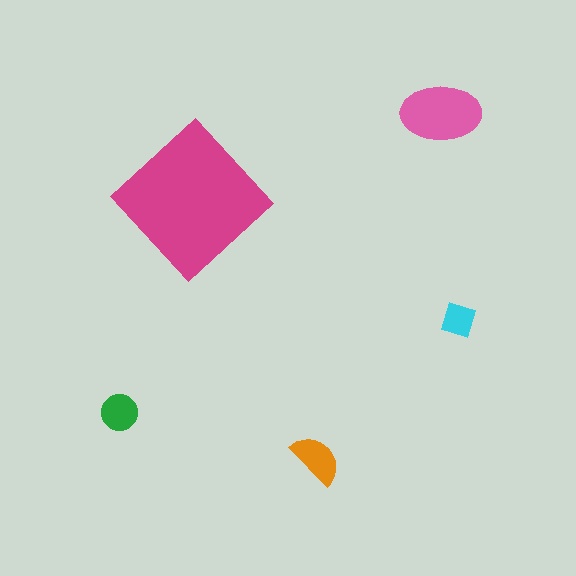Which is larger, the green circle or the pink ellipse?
The pink ellipse.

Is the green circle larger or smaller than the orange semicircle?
Smaller.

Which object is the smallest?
The cyan diamond.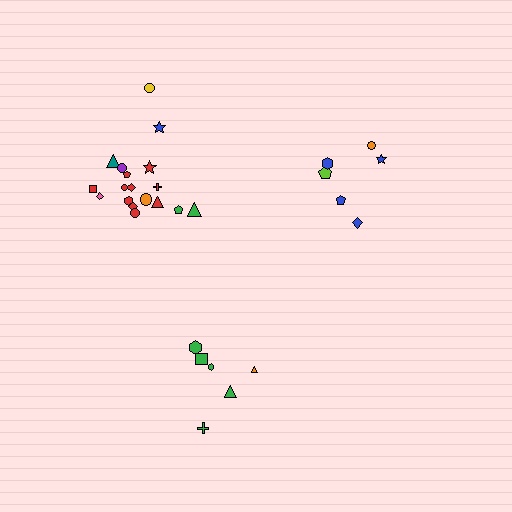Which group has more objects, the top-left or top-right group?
The top-left group.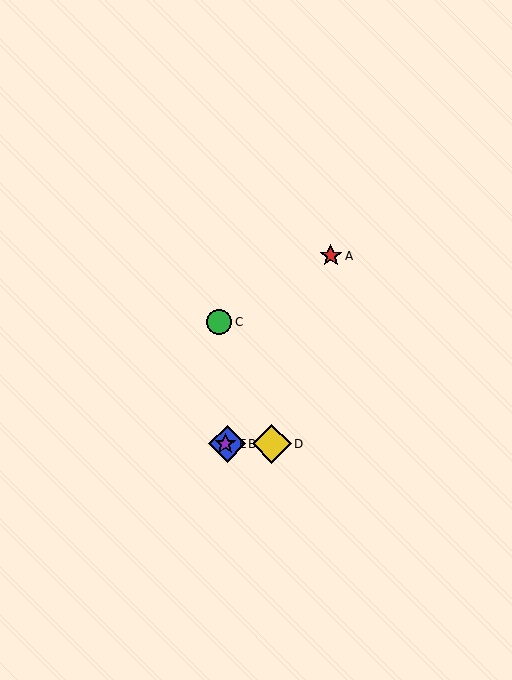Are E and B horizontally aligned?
Yes, both are at y≈444.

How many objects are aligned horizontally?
3 objects (B, D, E) are aligned horizontally.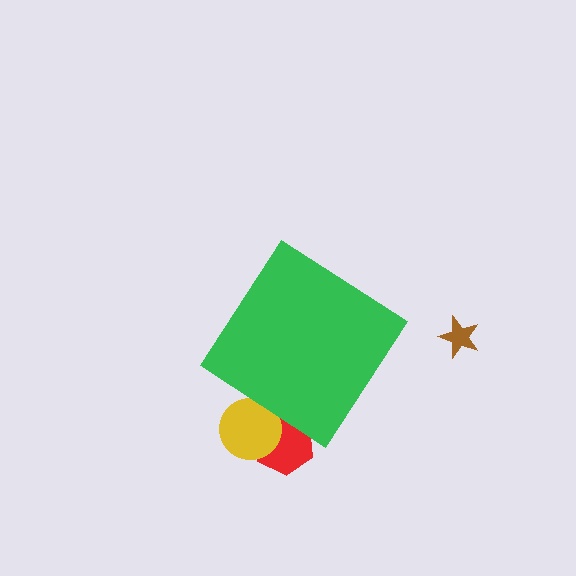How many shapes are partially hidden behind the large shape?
2 shapes are partially hidden.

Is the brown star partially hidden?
No, the brown star is fully visible.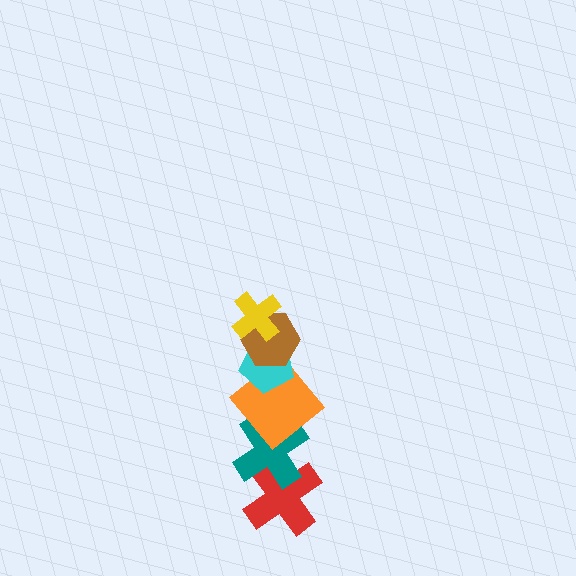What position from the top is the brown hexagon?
The brown hexagon is 2nd from the top.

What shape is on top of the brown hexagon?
The yellow cross is on top of the brown hexagon.